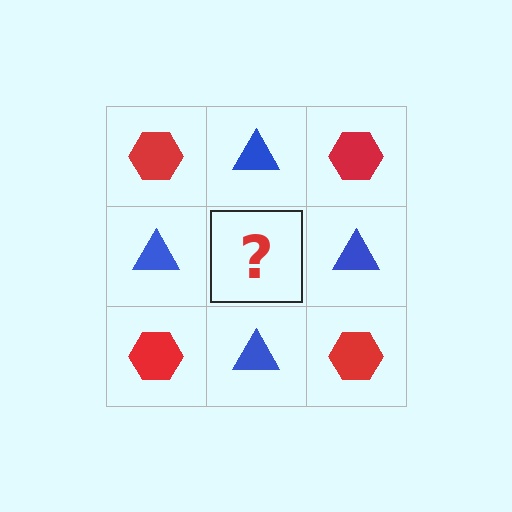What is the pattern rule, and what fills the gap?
The rule is that it alternates red hexagon and blue triangle in a checkerboard pattern. The gap should be filled with a red hexagon.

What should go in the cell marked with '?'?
The missing cell should contain a red hexagon.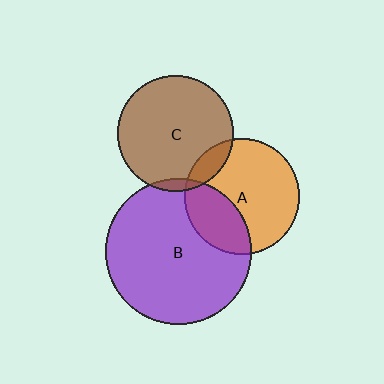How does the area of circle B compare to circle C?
Approximately 1.6 times.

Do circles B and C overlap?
Yes.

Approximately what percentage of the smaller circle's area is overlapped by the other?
Approximately 5%.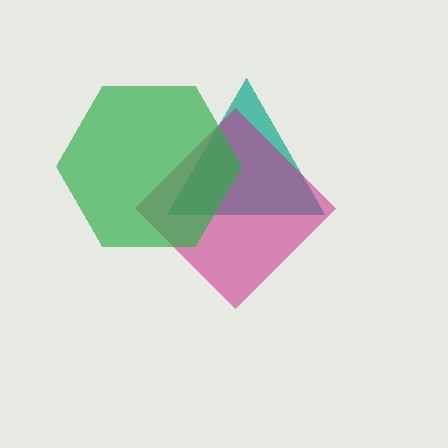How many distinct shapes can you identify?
There are 3 distinct shapes: a teal triangle, a magenta diamond, a green hexagon.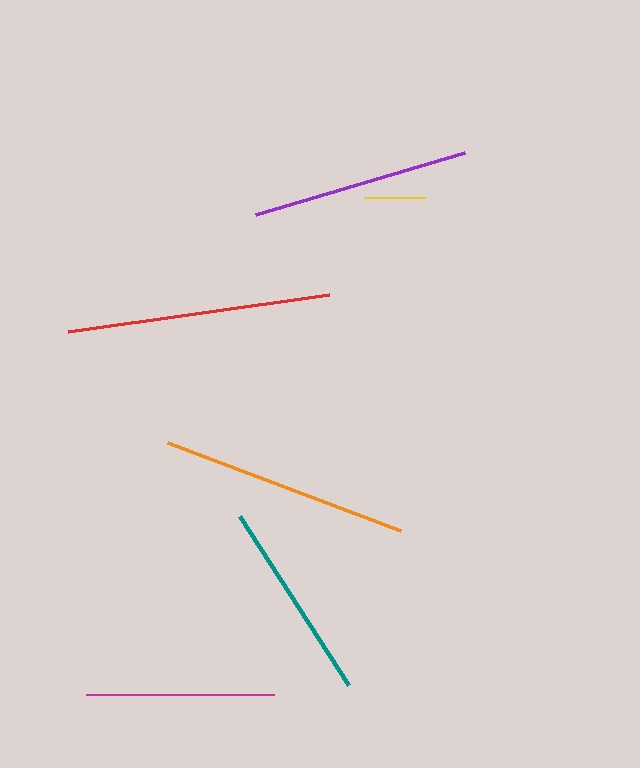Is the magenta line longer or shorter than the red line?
The red line is longer than the magenta line.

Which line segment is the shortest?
The yellow line is the shortest at approximately 62 pixels.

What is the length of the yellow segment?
The yellow segment is approximately 62 pixels long.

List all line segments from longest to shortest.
From longest to shortest: red, orange, purple, teal, magenta, yellow.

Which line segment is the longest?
The red line is the longest at approximately 263 pixels.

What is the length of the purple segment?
The purple segment is approximately 219 pixels long.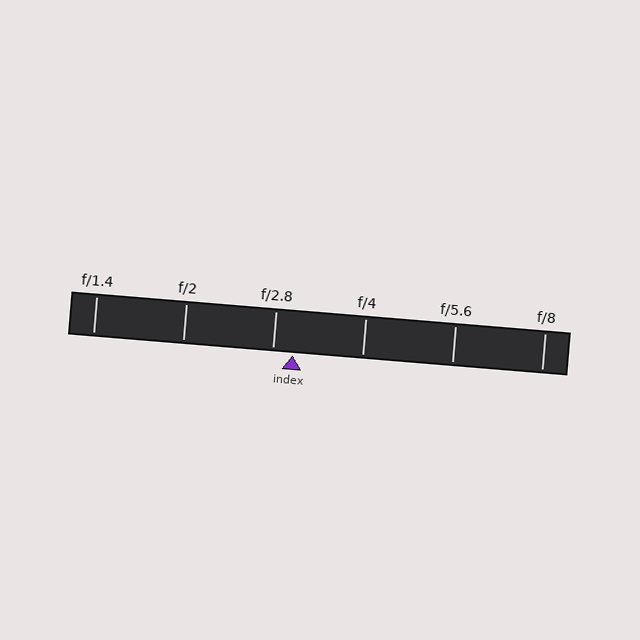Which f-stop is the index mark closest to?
The index mark is closest to f/2.8.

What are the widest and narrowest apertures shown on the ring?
The widest aperture shown is f/1.4 and the narrowest is f/8.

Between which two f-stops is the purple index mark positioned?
The index mark is between f/2.8 and f/4.